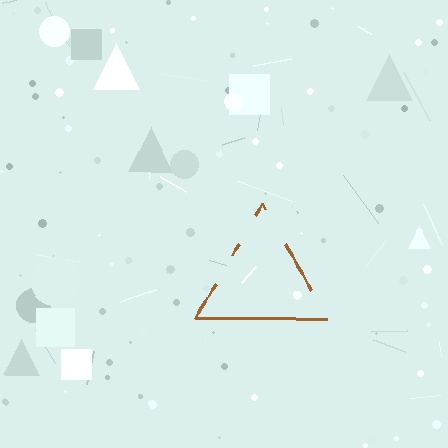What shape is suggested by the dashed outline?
The dashed outline suggests a triangle.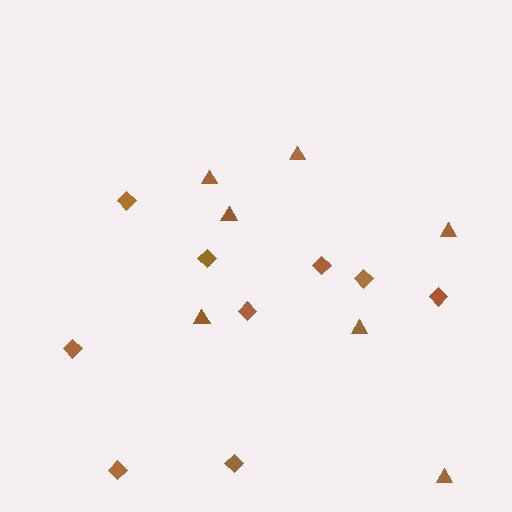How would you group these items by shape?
There are 2 groups: one group of triangles (7) and one group of diamonds (9).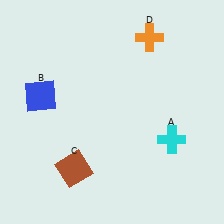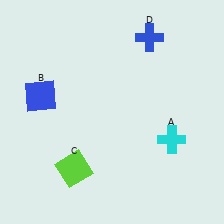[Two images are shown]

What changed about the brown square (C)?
In Image 1, C is brown. In Image 2, it changed to lime.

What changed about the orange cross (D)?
In Image 1, D is orange. In Image 2, it changed to blue.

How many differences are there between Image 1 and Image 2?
There are 2 differences between the two images.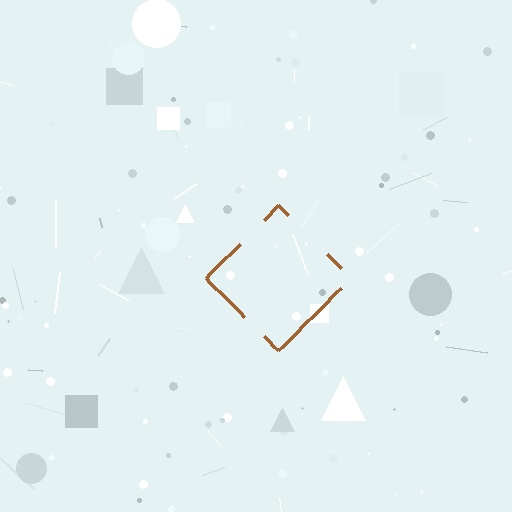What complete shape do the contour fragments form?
The contour fragments form a diamond.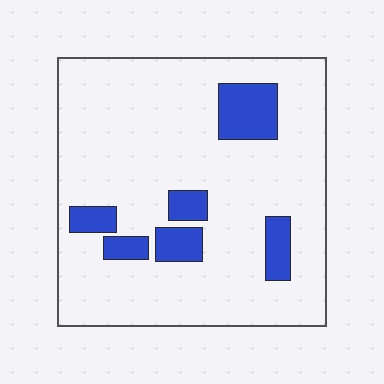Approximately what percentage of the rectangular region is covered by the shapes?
Approximately 15%.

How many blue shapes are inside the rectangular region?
6.